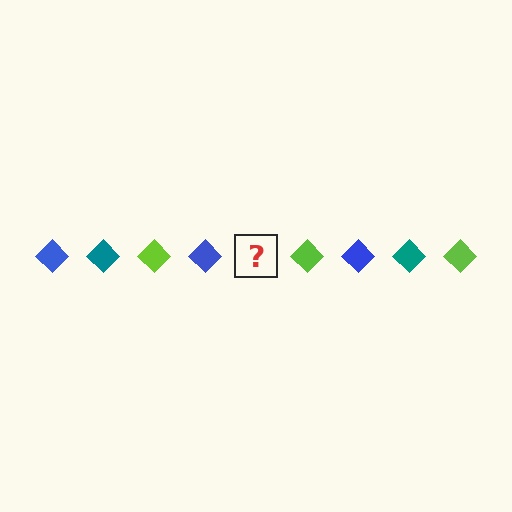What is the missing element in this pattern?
The missing element is a teal diamond.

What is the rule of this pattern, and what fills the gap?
The rule is that the pattern cycles through blue, teal, lime diamonds. The gap should be filled with a teal diamond.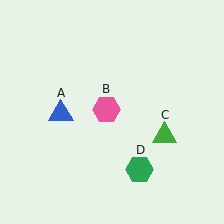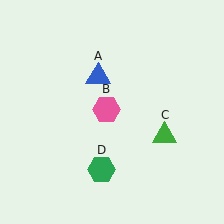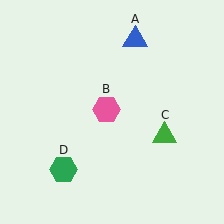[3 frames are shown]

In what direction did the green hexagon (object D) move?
The green hexagon (object D) moved left.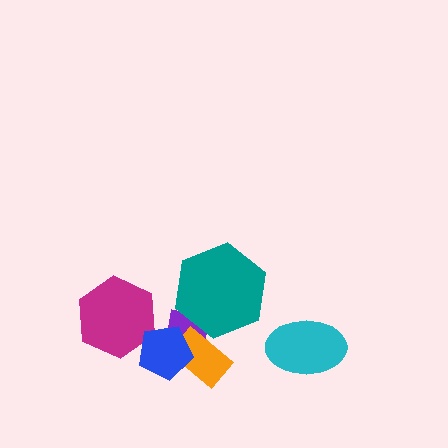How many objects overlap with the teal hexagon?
1 object overlaps with the teal hexagon.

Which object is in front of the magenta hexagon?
The blue pentagon is in front of the magenta hexagon.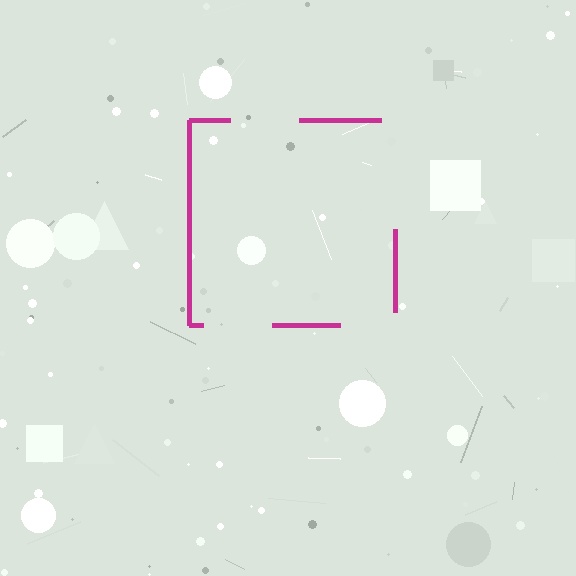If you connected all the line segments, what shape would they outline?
They would outline a square.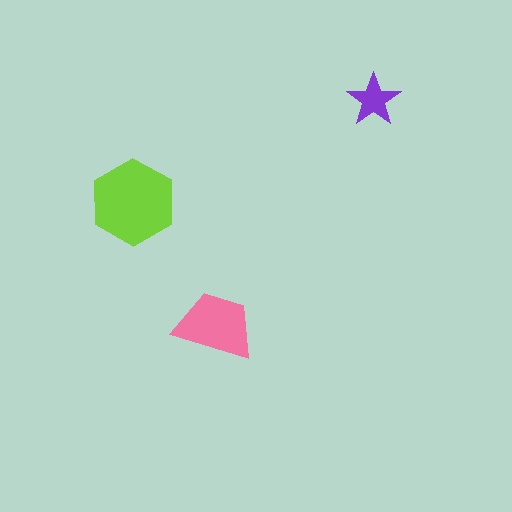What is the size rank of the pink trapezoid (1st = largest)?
2nd.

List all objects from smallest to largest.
The purple star, the pink trapezoid, the lime hexagon.